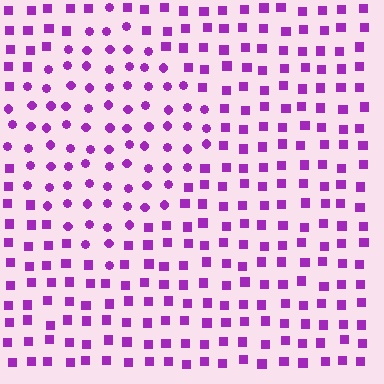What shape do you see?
I see a diamond.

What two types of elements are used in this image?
The image uses circles inside the diamond region and squares outside it.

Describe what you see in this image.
The image is filled with small purple elements arranged in a uniform grid. A diamond-shaped region contains circles, while the surrounding area contains squares. The boundary is defined purely by the change in element shape.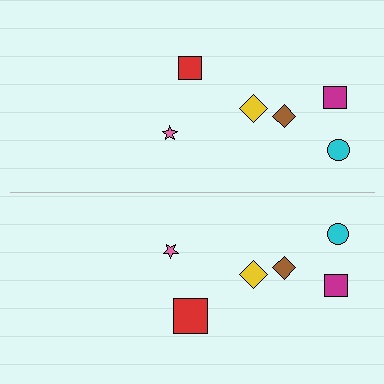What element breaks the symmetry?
The red square on the bottom side has a different size than its mirror counterpart.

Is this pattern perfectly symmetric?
No, the pattern is not perfectly symmetric. The red square on the bottom side has a different size than its mirror counterpart.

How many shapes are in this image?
There are 12 shapes in this image.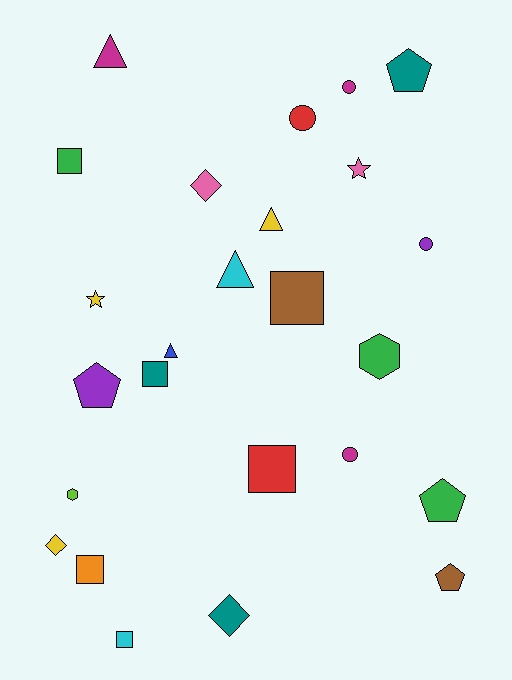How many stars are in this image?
There are 2 stars.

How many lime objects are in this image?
There is 1 lime object.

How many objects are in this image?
There are 25 objects.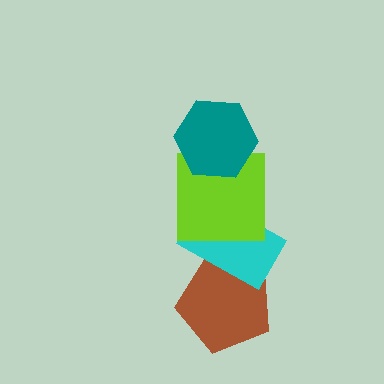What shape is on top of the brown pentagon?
The cyan rectangle is on top of the brown pentagon.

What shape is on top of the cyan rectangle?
The lime square is on top of the cyan rectangle.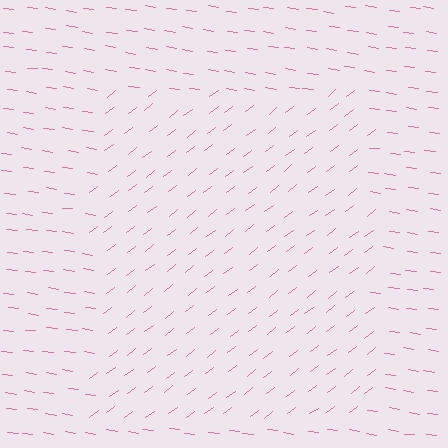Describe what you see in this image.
The image is filled with small pink line segments. A rectangle region in the image has lines oriented differently from the surrounding lines, creating a visible texture boundary.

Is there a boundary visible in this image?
Yes, there is a texture boundary formed by a change in line orientation.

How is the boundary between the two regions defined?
The boundary is defined purely by a change in line orientation (approximately 45 degrees difference). All lines are the same color and thickness.